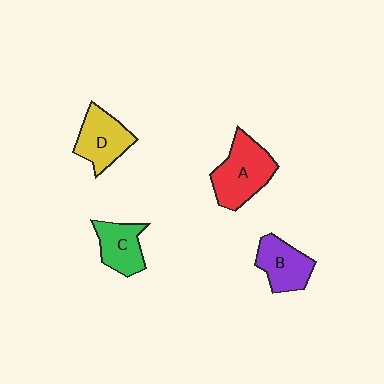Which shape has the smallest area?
Shape C (green).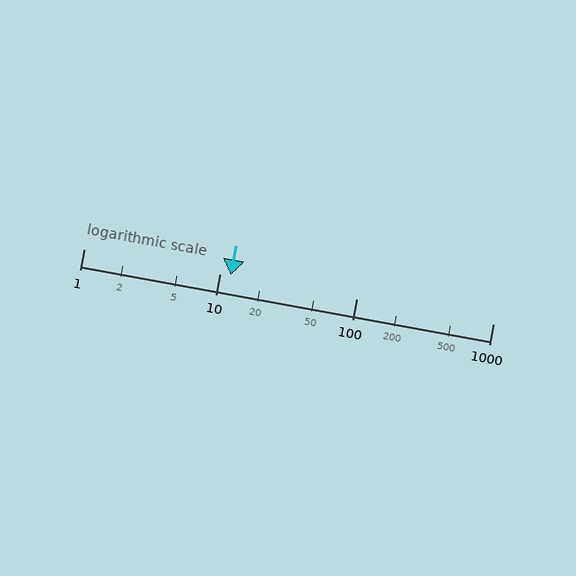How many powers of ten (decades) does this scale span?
The scale spans 3 decades, from 1 to 1000.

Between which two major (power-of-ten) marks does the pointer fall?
The pointer is between 10 and 100.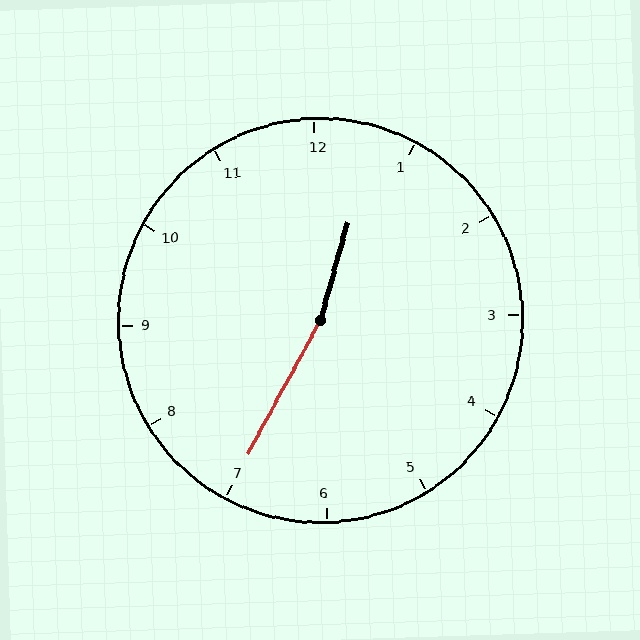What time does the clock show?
12:35.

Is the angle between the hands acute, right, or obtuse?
It is obtuse.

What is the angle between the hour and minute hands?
Approximately 168 degrees.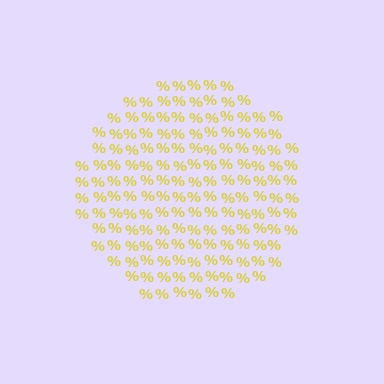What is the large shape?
The large shape is a circle.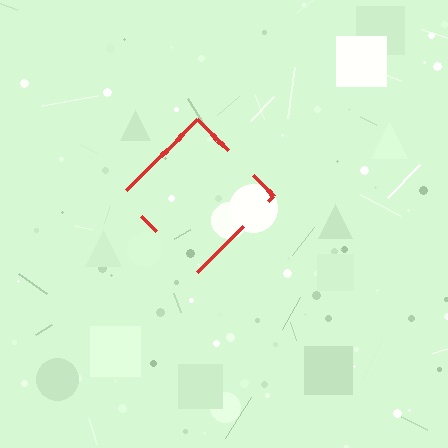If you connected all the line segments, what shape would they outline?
They would outline a diamond.